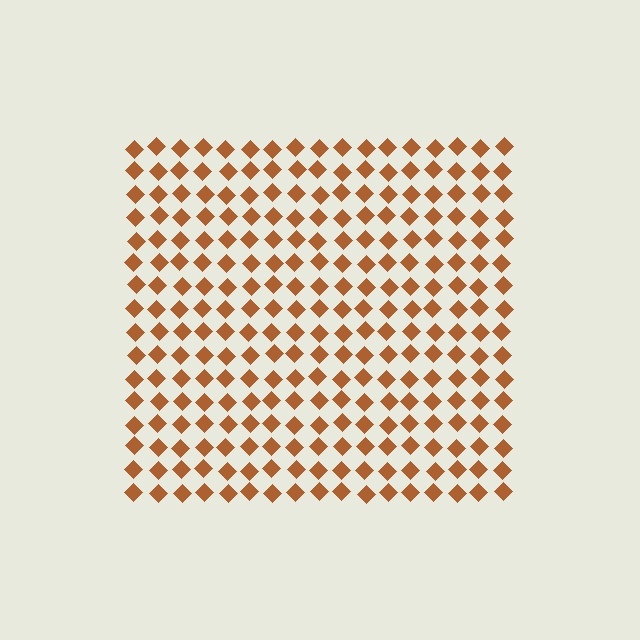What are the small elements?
The small elements are diamonds.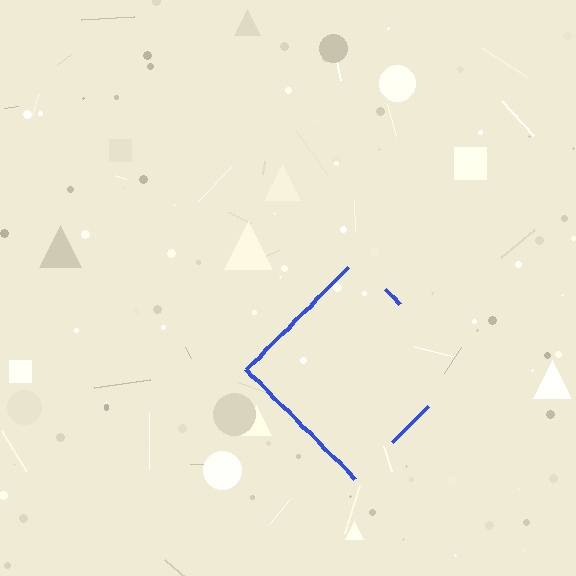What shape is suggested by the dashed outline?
The dashed outline suggests a diamond.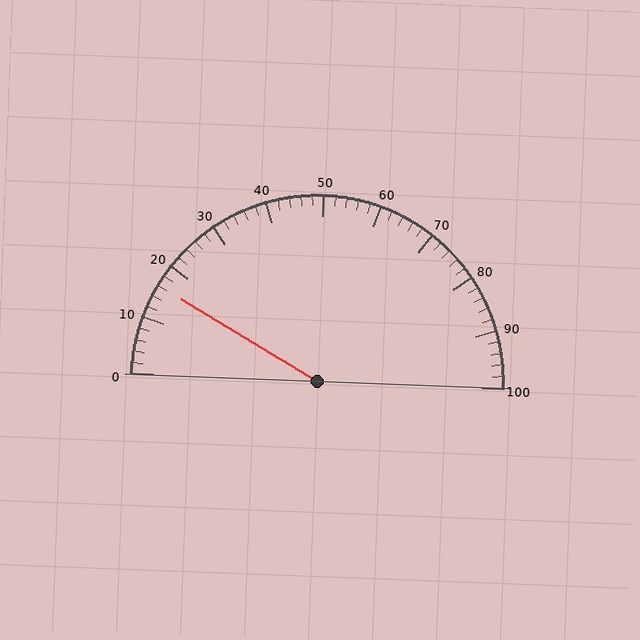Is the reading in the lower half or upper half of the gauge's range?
The reading is in the lower half of the range (0 to 100).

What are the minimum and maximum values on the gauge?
The gauge ranges from 0 to 100.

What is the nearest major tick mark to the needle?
The nearest major tick mark is 20.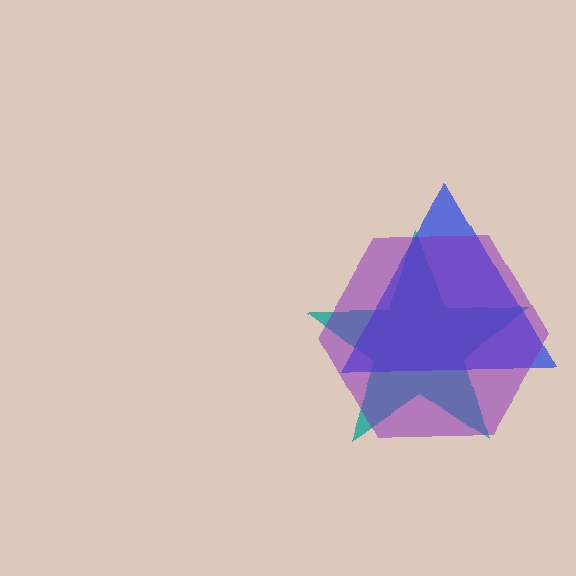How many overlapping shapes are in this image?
There are 3 overlapping shapes in the image.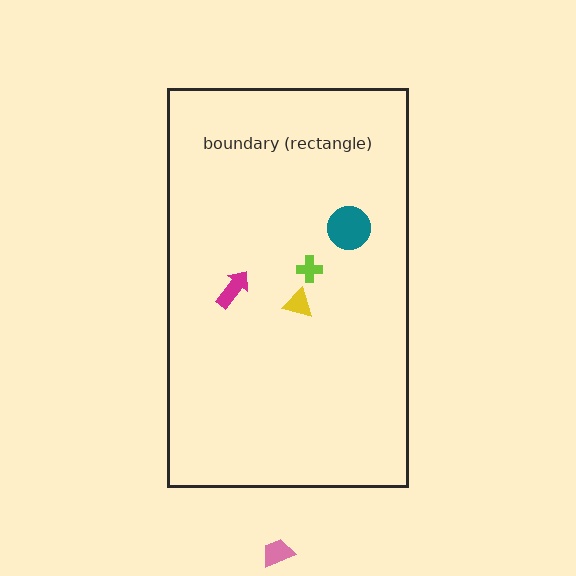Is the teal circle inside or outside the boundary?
Inside.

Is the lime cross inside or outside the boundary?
Inside.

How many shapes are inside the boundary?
4 inside, 1 outside.